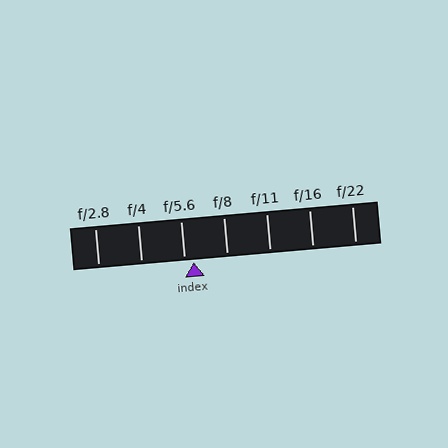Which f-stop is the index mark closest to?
The index mark is closest to f/5.6.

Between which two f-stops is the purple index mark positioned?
The index mark is between f/5.6 and f/8.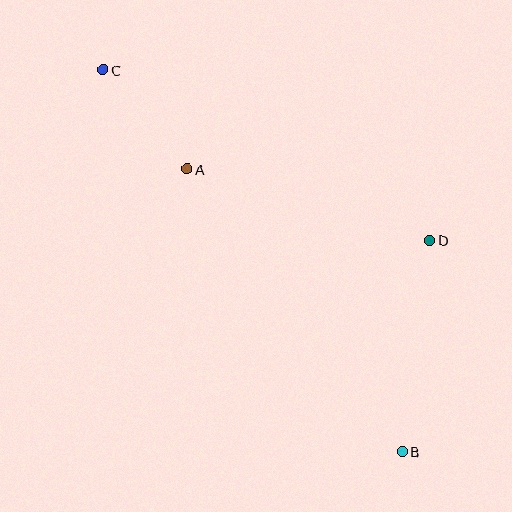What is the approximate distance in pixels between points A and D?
The distance between A and D is approximately 253 pixels.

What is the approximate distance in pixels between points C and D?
The distance between C and D is approximately 369 pixels.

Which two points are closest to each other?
Points A and C are closest to each other.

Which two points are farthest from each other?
Points B and C are farthest from each other.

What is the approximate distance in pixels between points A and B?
The distance between A and B is approximately 355 pixels.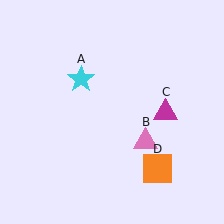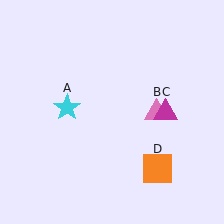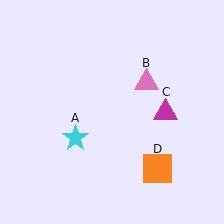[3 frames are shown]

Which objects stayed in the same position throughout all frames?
Magenta triangle (object C) and orange square (object D) remained stationary.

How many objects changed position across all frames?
2 objects changed position: cyan star (object A), pink triangle (object B).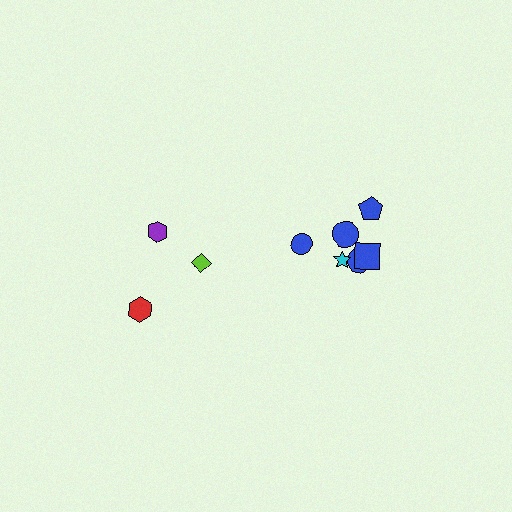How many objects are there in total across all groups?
There are 9 objects.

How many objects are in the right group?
There are 6 objects.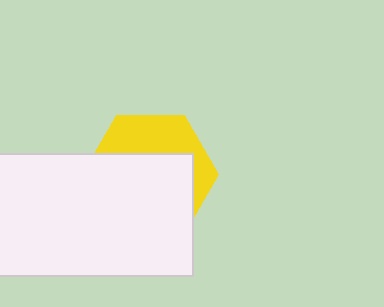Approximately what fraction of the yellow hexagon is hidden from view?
Roughly 64% of the yellow hexagon is hidden behind the white rectangle.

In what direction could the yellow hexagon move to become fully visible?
The yellow hexagon could move up. That would shift it out from behind the white rectangle entirely.